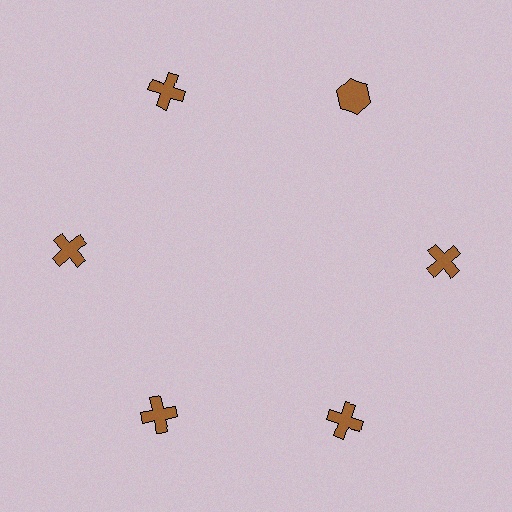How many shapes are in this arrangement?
There are 6 shapes arranged in a ring pattern.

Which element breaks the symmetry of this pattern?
The brown hexagon at roughly the 1 o'clock position breaks the symmetry. All other shapes are brown crosses.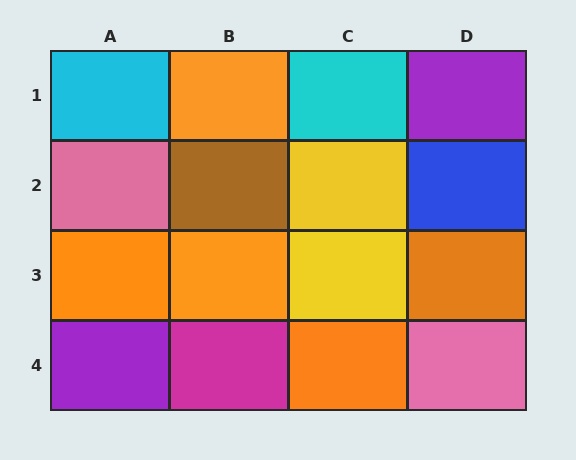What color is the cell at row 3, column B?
Orange.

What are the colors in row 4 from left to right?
Purple, magenta, orange, pink.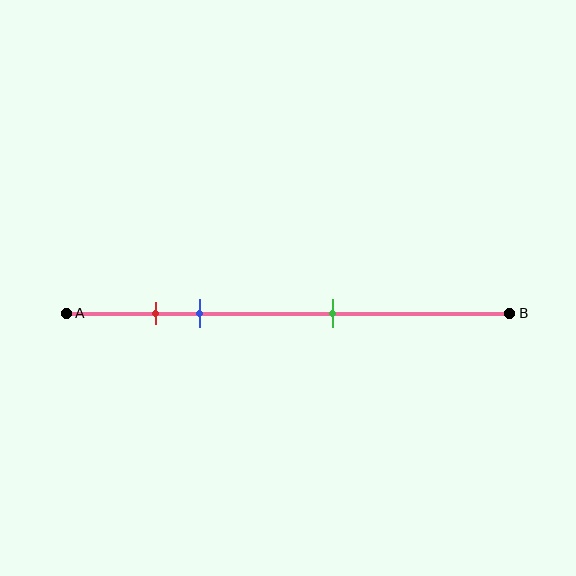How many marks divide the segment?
There are 3 marks dividing the segment.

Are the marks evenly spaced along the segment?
No, the marks are not evenly spaced.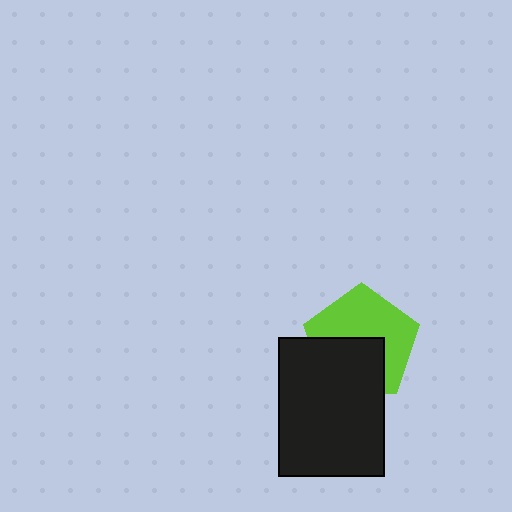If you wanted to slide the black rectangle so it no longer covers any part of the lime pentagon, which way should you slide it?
Slide it down — that is the most direct way to separate the two shapes.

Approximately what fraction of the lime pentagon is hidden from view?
Roughly 43% of the lime pentagon is hidden behind the black rectangle.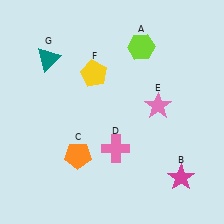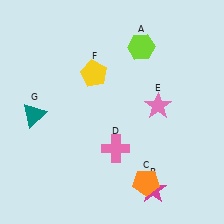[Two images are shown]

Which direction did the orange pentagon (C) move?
The orange pentagon (C) moved right.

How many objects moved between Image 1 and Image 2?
3 objects moved between the two images.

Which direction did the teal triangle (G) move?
The teal triangle (G) moved down.